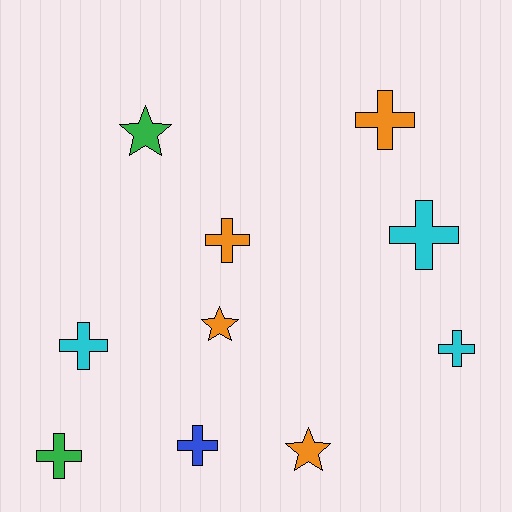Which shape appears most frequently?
Cross, with 7 objects.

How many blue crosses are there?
There is 1 blue cross.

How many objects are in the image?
There are 10 objects.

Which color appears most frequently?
Orange, with 4 objects.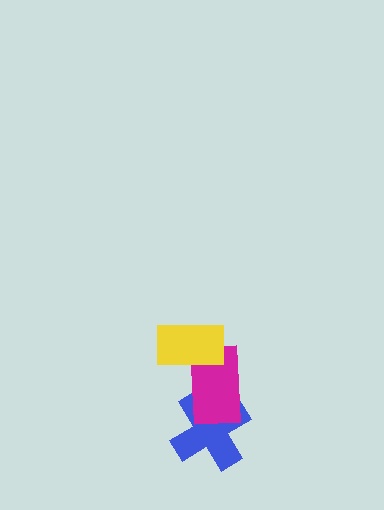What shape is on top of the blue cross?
The magenta rectangle is on top of the blue cross.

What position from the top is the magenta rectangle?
The magenta rectangle is 2nd from the top.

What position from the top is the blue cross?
The blue cross is 3rd from the top.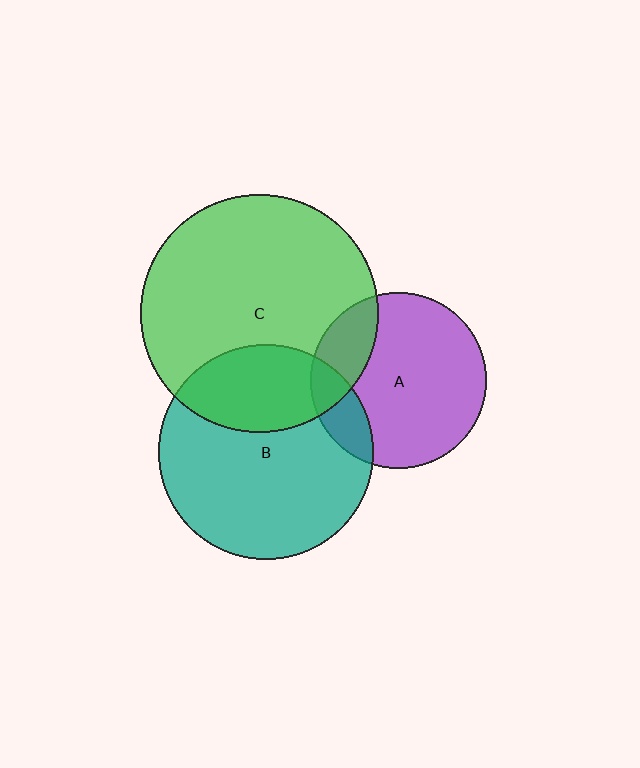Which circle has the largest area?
Circle C (green).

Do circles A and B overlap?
Yes.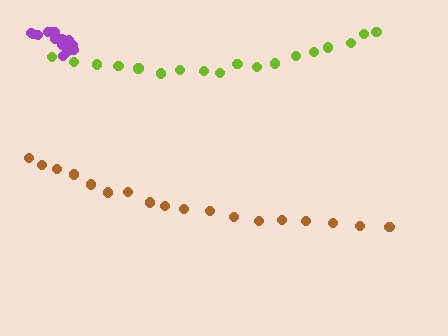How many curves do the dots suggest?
There are 3 distinct paths.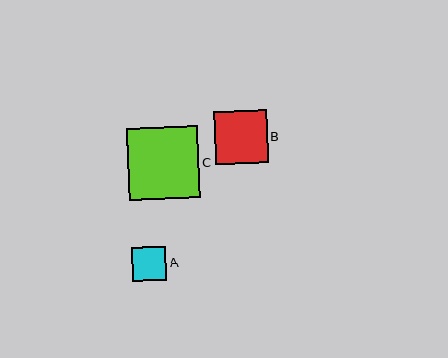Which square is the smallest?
Square A is the smallest with a size of approximately 35 pixels.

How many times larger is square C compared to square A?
Square C is approximately 2.1 times the size of square A.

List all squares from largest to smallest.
From largest to smallest: C, B, A.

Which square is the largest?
Square C is the largest with a size of approximately 72 pixels.